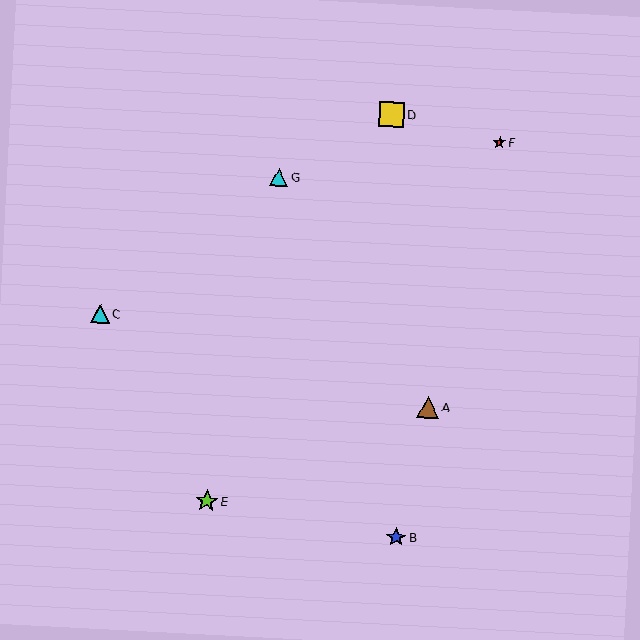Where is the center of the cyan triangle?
The center of the cyan triangle is at (100, 314).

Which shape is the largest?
The yellow square (labeled D) is the largest.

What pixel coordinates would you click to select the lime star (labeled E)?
Click at (207, 501) to select the lime star E.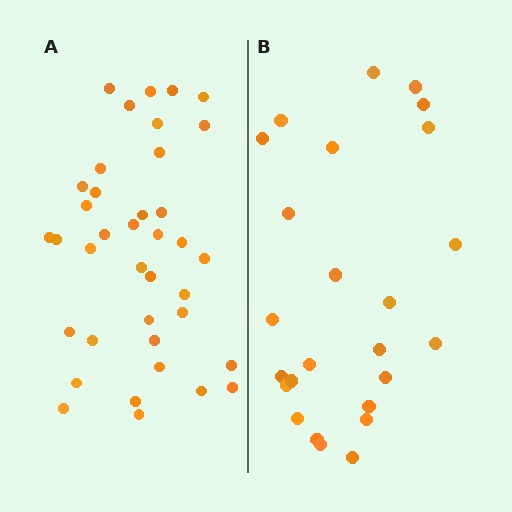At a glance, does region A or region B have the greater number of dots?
Region A (the left region) has more dots.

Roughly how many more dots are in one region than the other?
Region A has approximately 15 more dots than region B.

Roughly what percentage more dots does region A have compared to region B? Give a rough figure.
About 50% more.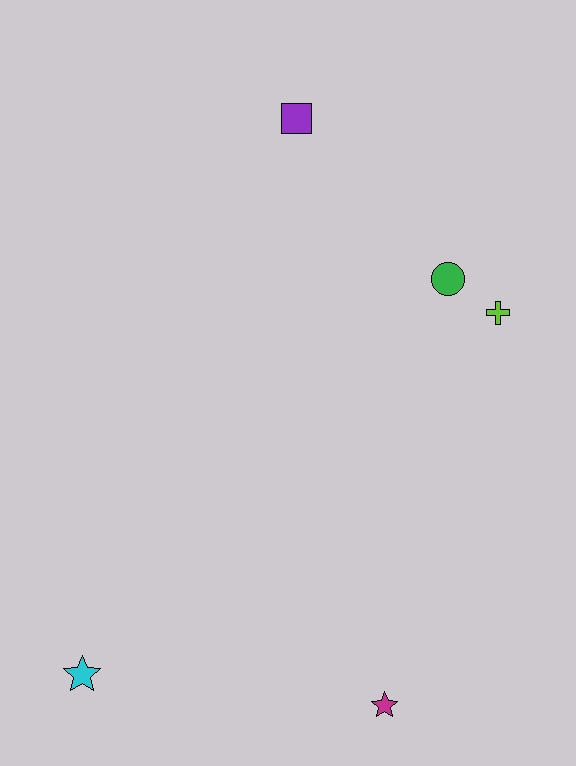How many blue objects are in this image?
There are no blue objects.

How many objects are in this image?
There are 5 objects.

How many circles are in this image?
There is 1 circle.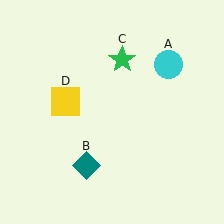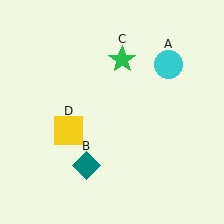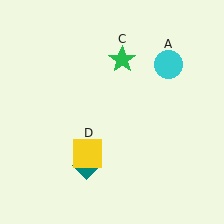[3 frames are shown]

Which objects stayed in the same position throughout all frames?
Cyan circle (object A) and teal diamond (object B) and green star (object C) remained stationary.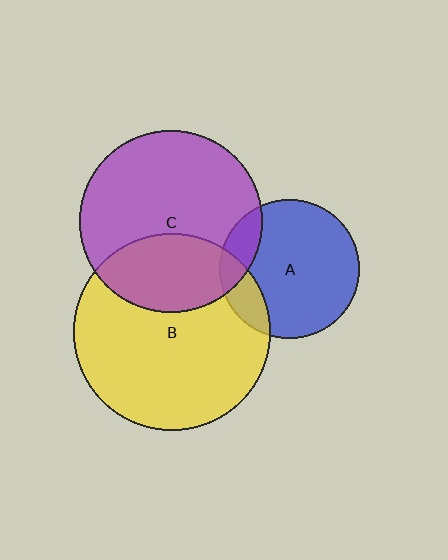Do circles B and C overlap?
Yes.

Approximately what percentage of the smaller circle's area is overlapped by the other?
Approximately 35%.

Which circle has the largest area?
Circle B (yellow).